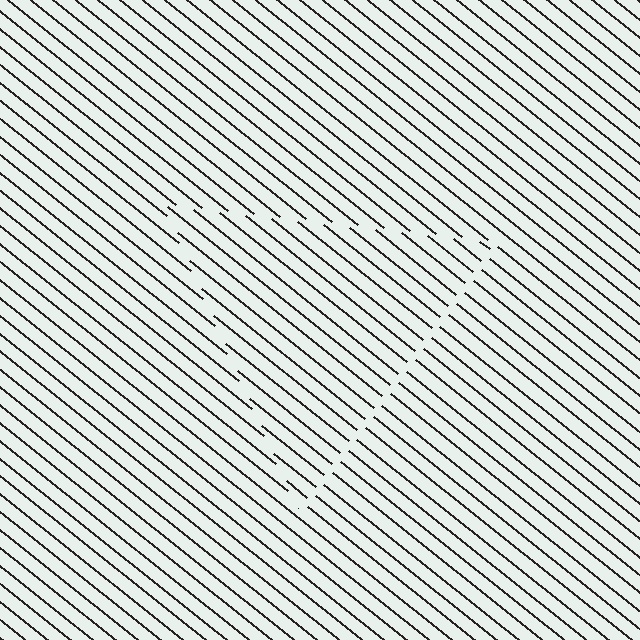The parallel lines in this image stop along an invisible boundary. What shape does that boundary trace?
An illusory triangle. The interior of the shape contains the same grating, shifted by half a period — the contour is defined by the phase discontinuity where line-ends from the inner and outer gratings abut.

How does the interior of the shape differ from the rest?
The interior of the shape contains the same grating, shifted by half a period — the contour is defined by the phase discontinuity where line-ends from the inner and outer gratings abut.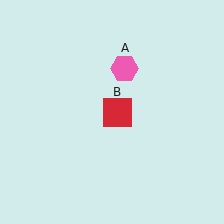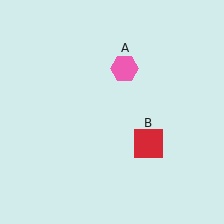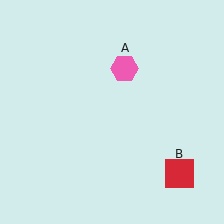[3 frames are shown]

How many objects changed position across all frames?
1 object changed position: red square (object B).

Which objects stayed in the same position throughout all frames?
Pink hexagon (object A) remained stationary.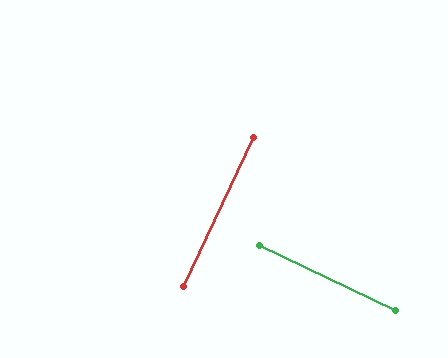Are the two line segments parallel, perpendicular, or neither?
Perpendicular — they meet at approximately 90°.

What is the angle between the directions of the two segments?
Approximately 90 degrees.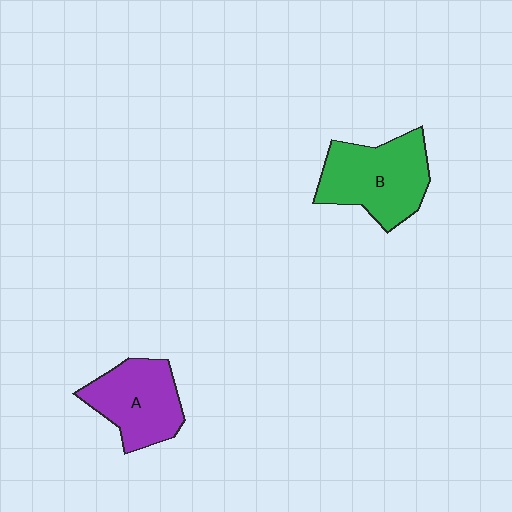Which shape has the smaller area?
Shape A (purple).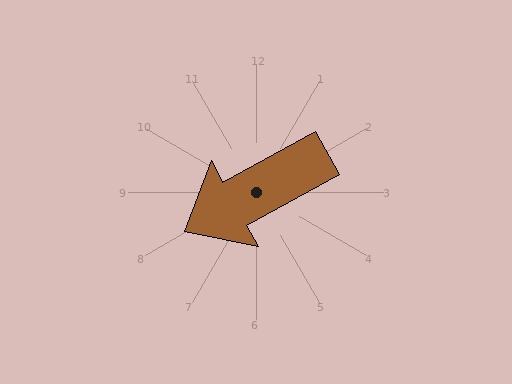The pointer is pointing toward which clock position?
Roughly 8 o'clock.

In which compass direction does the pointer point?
Southwest.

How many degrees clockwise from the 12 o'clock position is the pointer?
Approximately 241 degrees.